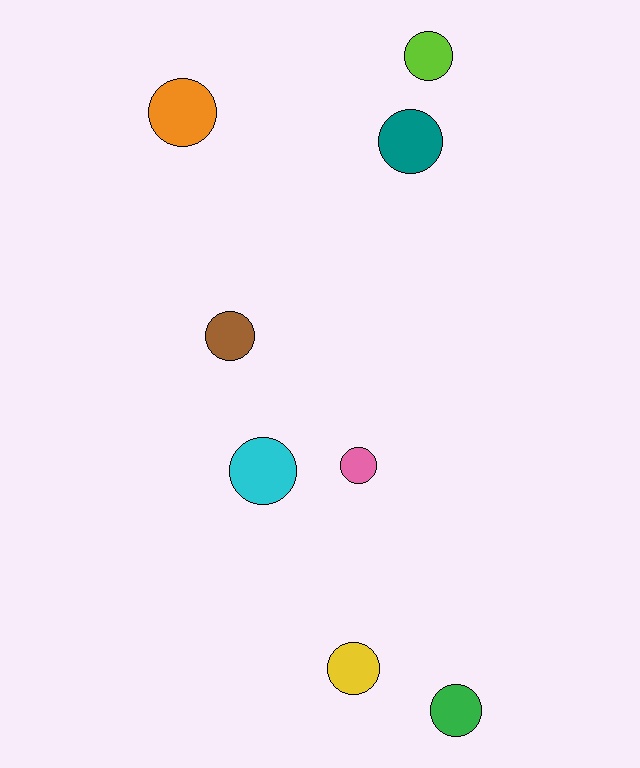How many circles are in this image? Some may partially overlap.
There are 8 circles.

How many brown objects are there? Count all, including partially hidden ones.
There is 1 brown object.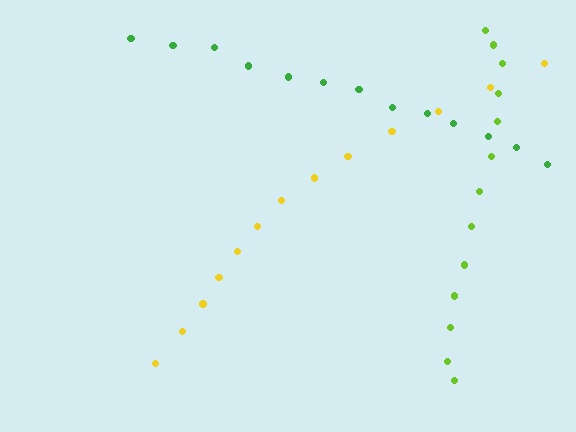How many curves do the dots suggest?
There are 3 distinct paths.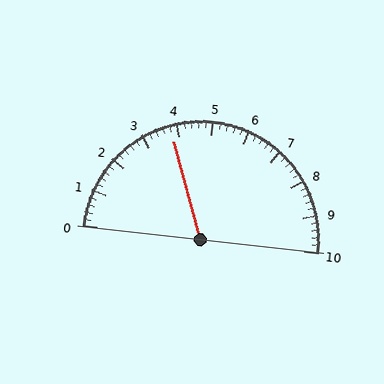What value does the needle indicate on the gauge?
The needle indicates approximately 3.8.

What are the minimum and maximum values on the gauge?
The gauge ranges from 0 to 10.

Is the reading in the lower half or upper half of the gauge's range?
The reading is in the lower half of the range (0 to 10).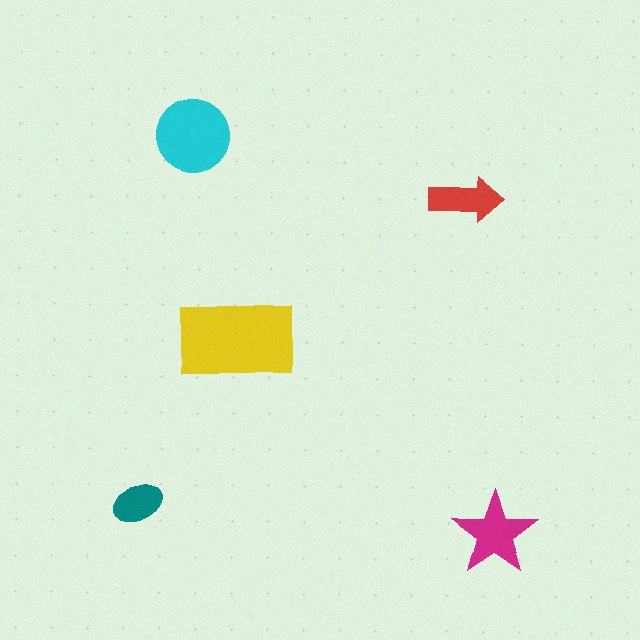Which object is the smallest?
The teal ellipse.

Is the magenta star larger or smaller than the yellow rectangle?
Smaller.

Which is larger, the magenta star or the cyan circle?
The cyan circle.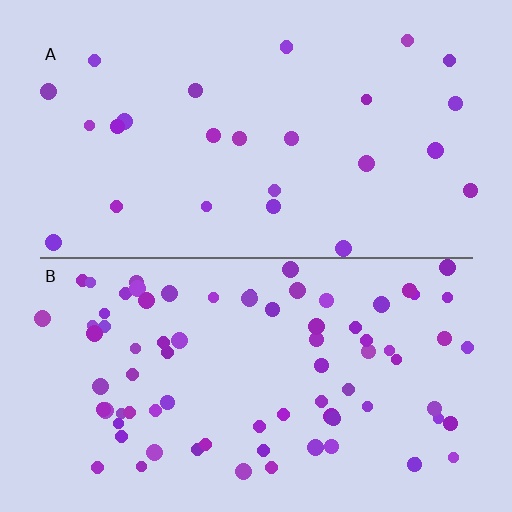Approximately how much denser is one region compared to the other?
Approximately 3.0× — region B over region A.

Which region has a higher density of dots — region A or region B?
B (the bottom).